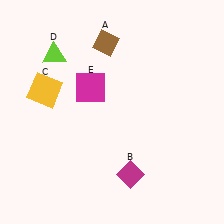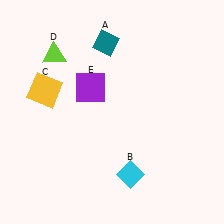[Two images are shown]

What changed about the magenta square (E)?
In Image 1, E is magenta. In Image 2, it changed to purple.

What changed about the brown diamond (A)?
In Image 1, A is brown. In Image 2, it changed to teal.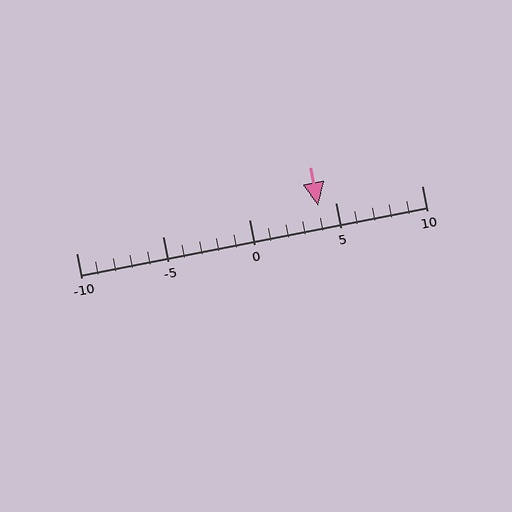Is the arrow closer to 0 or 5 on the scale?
The arrow is closer to 5.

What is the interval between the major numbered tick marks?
The major tick marks are spaced 5 units apart.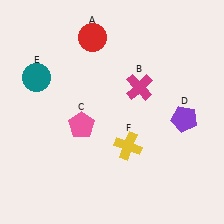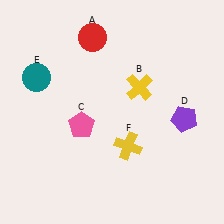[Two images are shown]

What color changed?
The cross (B) changed from magenta in Image 1 to yellow in Image 2.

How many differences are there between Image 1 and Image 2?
There is 1 difference between the two images.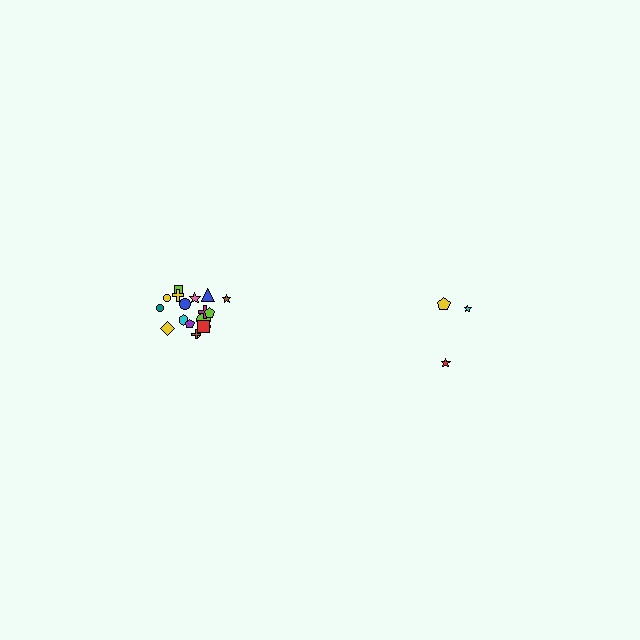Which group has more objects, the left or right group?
The left group.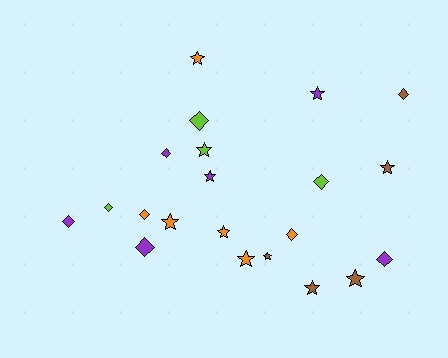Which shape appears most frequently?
Star, with 11 objects.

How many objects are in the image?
There are 21 objects.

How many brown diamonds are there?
There is 1 brown diamond.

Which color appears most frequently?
Orange, with 6 objects.